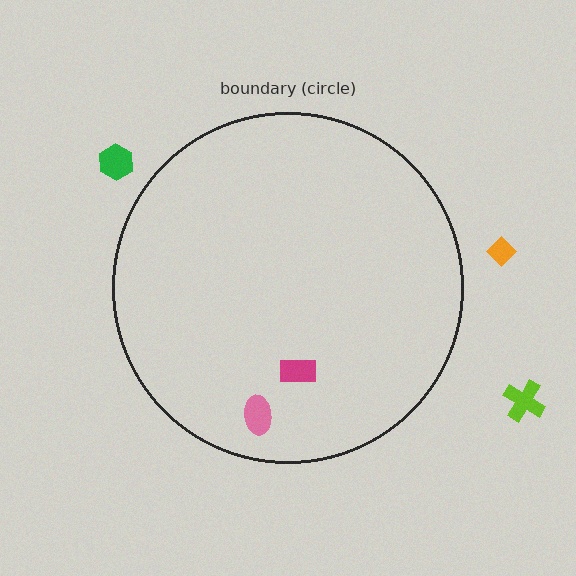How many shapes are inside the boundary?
2 inside, 3 outside.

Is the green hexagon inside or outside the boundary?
Outside.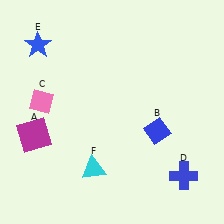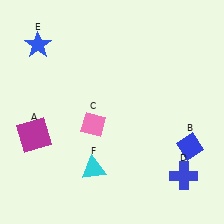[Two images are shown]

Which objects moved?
The objects that moved are: the blue diamond (B), the pink diamond (C).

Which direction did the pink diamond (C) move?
The pink diamond (C) moved right.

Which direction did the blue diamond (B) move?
The blue diamond (B) moved right.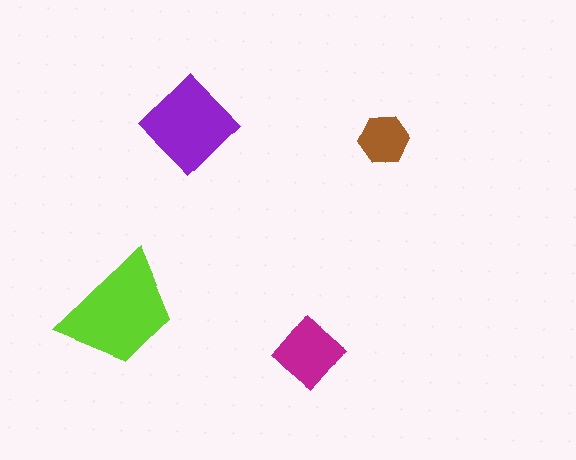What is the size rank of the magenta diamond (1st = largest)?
3rd.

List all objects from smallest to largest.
The brown hexagon, the magenta diamond, the purple diamond, the lime trapezoid.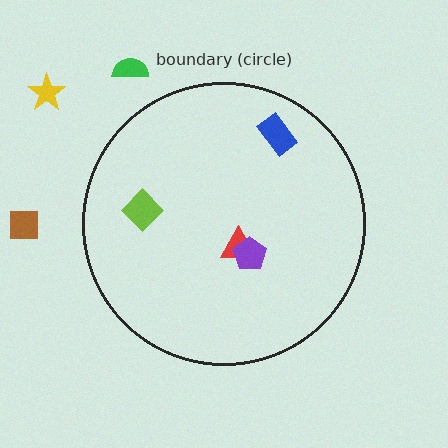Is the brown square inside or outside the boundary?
Outside.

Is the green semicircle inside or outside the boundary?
Outside.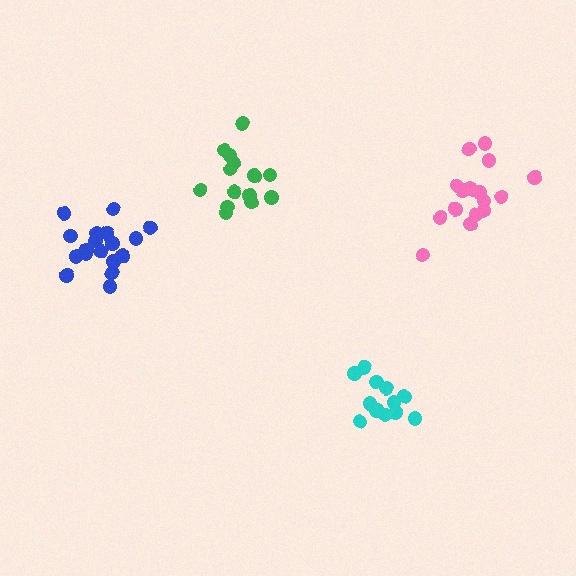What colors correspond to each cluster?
The clusters are colored: green, cyan, pink, blue.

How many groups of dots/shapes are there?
There are 4 groups.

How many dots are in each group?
Group 1: 14 dots, Group 2: 12 dots, Group 3: 17 dots, Group 4: 18 dots (61 total).